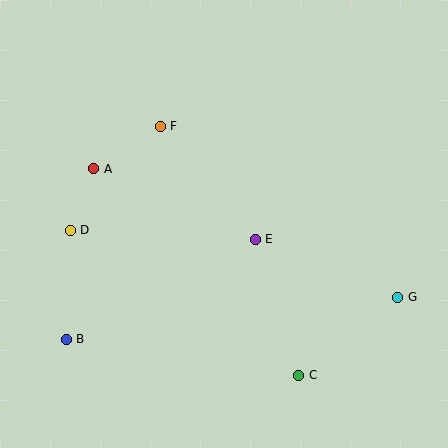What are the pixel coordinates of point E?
Point E is at (255, 239).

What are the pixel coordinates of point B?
Point B is at (66, 339).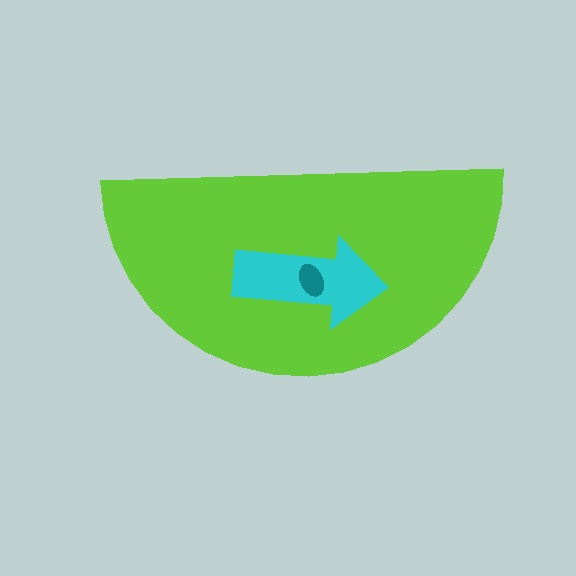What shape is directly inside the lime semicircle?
The cyan arrow.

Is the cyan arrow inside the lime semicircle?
Yes.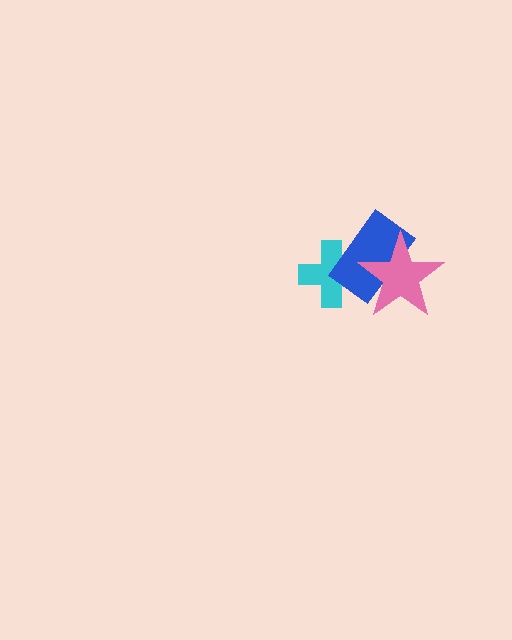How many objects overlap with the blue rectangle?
2 objects overlap with the blue rectangle.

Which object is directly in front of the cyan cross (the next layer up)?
The blue rectangle is directly in front of the cyan cross.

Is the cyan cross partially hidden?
Yes, it is partially covered by another shape.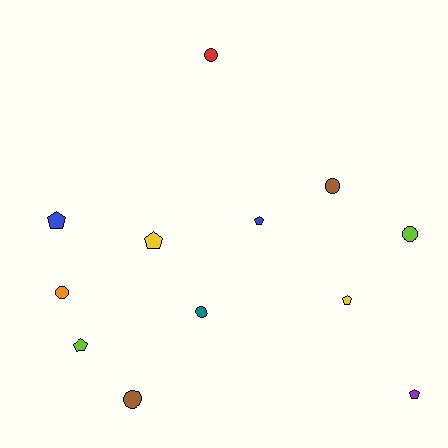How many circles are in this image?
There are 6 circles.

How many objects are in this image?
There are 12 objects.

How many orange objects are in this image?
There is 1 orange object.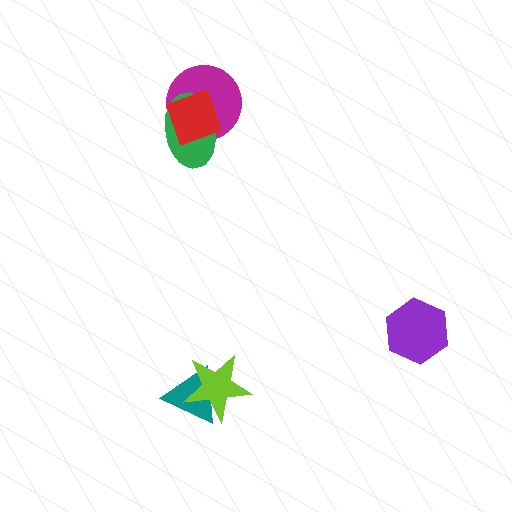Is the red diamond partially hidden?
No, no other shape covers it.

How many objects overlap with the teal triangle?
1 object overlaps with the teal triangle.